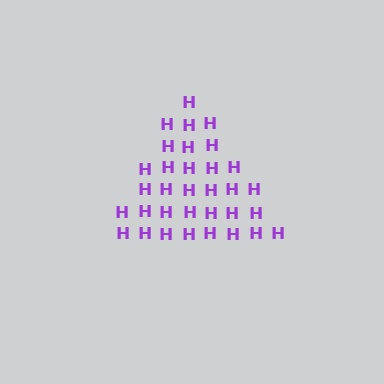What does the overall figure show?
The overall figure shows a triangle.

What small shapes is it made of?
It is made of small letter H's.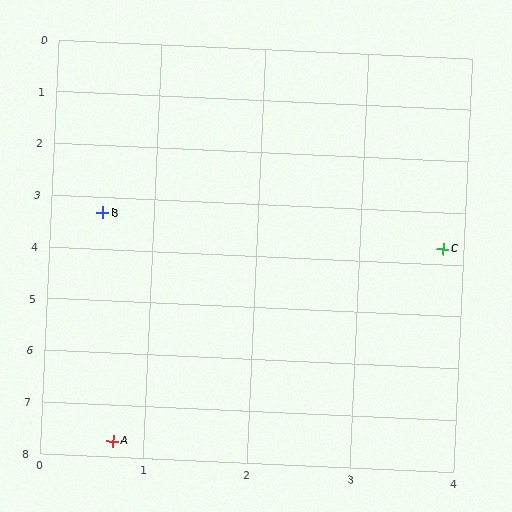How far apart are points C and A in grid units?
Points C and A are about 5.1 grid units apart.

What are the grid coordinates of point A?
Point A is at approximately (0.7, 7.7).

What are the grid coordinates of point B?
Point B is at approximately (0.5, 3.3).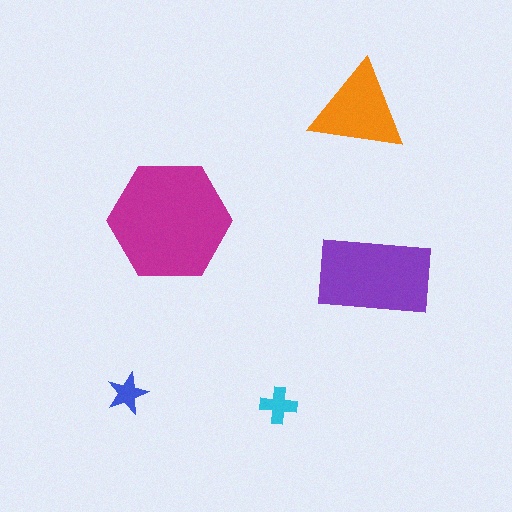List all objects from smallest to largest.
The blue star, the cyan cross, the orange triangle, the purple rectangle, the magenta hexagon.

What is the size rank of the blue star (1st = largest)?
5th.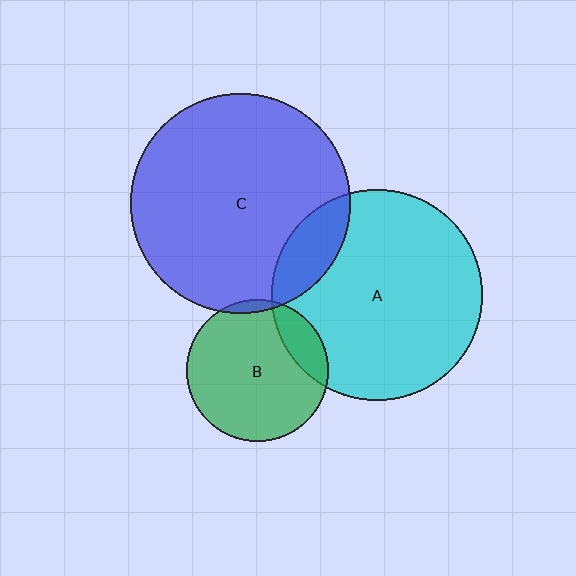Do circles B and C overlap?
Yes.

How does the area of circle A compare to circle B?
Approximately 2.2 times.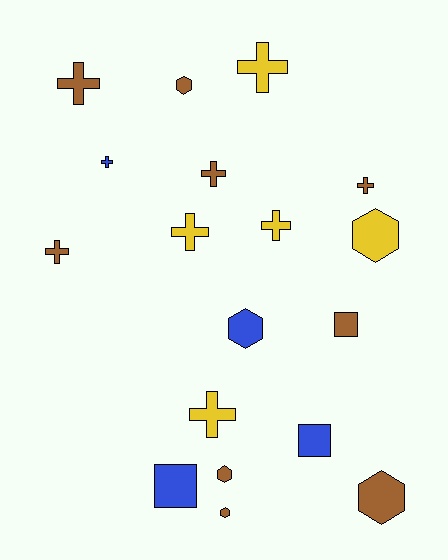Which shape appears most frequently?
Cross, with 9 objects.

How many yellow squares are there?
There are no yellow squares.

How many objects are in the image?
There are 18 objects.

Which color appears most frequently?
Brown, with 9 objects.